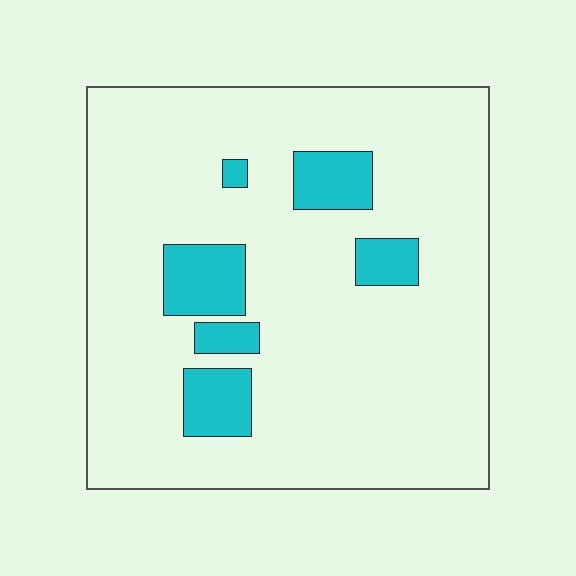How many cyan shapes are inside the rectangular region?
6.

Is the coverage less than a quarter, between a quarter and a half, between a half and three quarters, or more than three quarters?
Less than a quarter.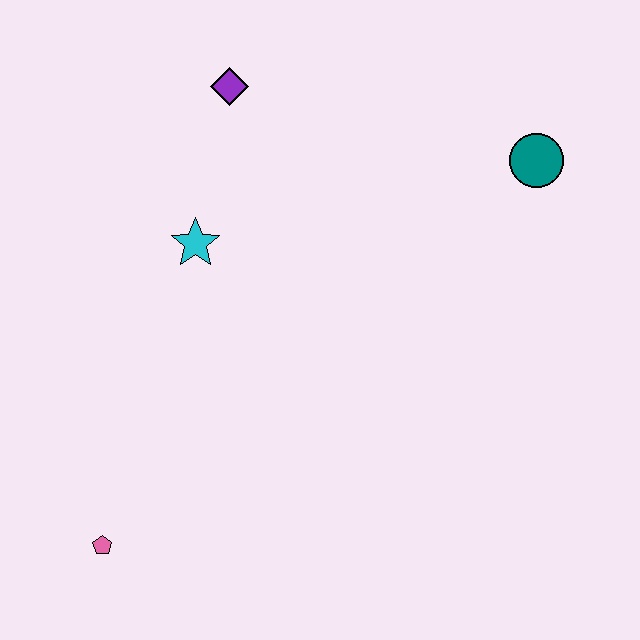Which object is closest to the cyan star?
The purple diamond is closest to the cyan star.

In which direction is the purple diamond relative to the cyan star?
The purple diamond is above the cyan star.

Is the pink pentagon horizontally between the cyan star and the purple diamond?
No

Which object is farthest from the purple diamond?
The pink pentagon is farthest from the purple diamond.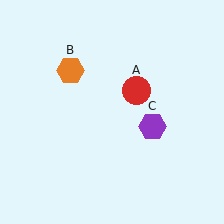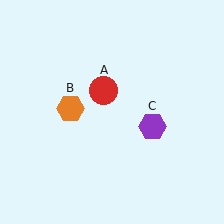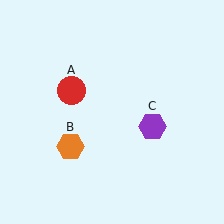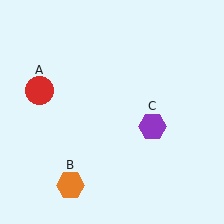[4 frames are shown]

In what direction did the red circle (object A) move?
The red circle (object A) moved left.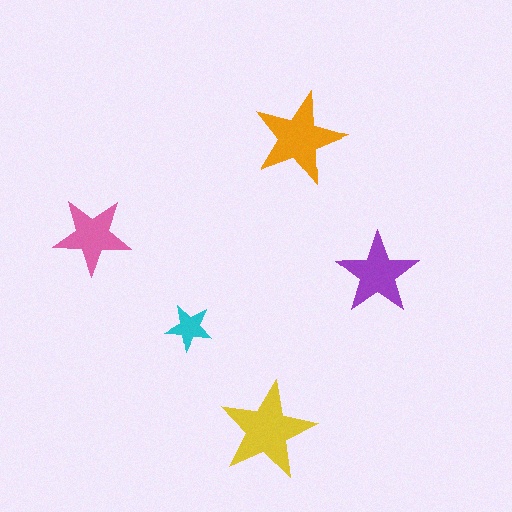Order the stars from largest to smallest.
the yellow one, the orange one, the purple one, the pink one, the cyan one.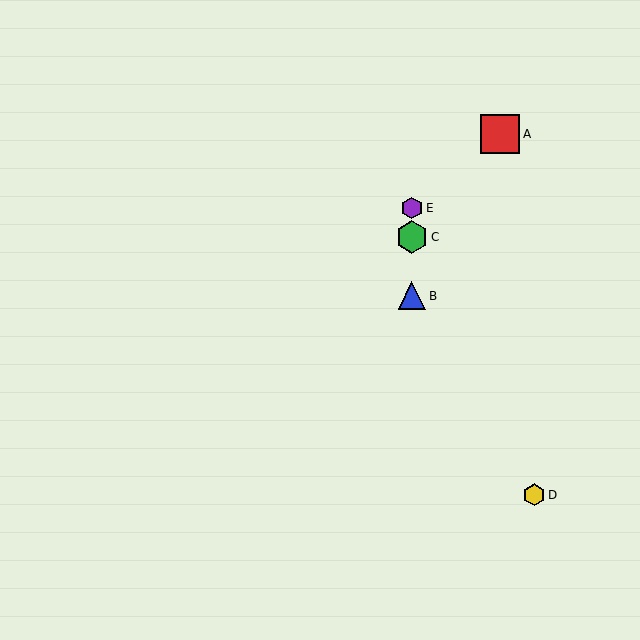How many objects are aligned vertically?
3 objects (B, C, E) are aligned vertically.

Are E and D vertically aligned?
No, E is at x≈412 and D is at x≈534.